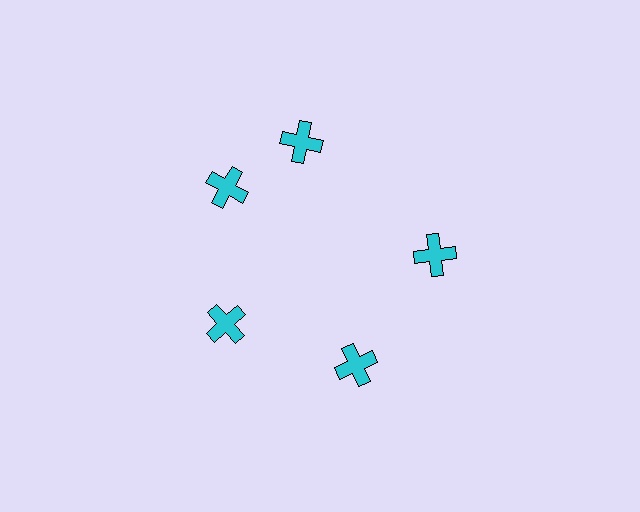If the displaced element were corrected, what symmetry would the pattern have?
It would have 5-fold rotational symmetry — the pattern would map onto itself every 72 degrees.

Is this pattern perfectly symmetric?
No. The 5 cyan crosses are arranged in a ring, but one element near the 1 o'clock position is rotated out of alignment along the ring, breaking the 5-fold rotational symmetry.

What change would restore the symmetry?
The symmetry would be restored by rotating it back into even spacing with its neighbors so that all 5 crosses sit at equal angles and equal distance from the center.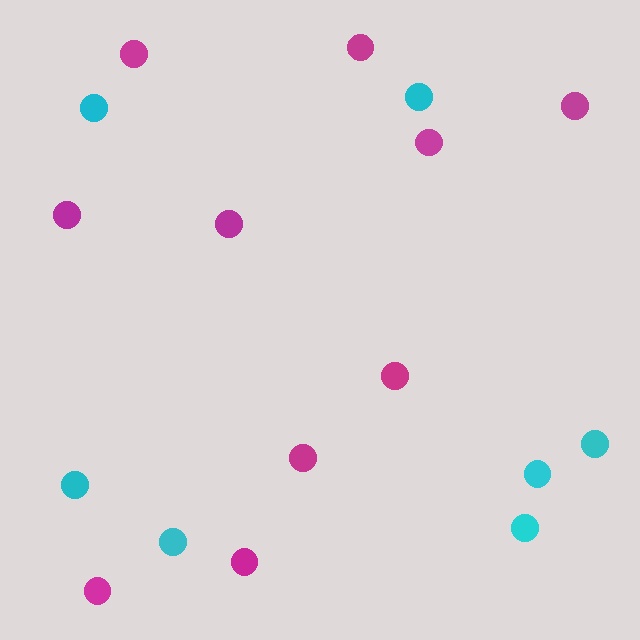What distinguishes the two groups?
There are 2 groups: one group of magenta circles (10) and one group of cyan circles (7).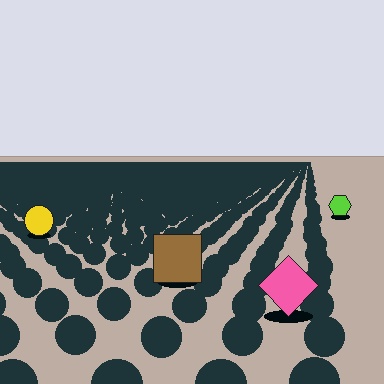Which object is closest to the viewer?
The pink diamond is closest. The texture marks near it are larger and more spread out.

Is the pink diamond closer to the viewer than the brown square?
Yes. The pink diamond is closer — you can tell from the texture gradient: the ground texture is coarser near it.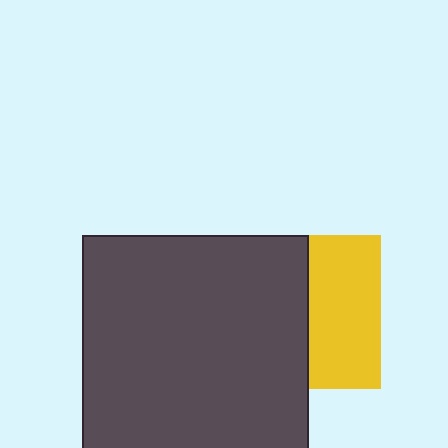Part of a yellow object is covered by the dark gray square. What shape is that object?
It is a square.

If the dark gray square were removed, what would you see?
You would see the complete yellow square.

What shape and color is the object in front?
The object in front is a dark gray square.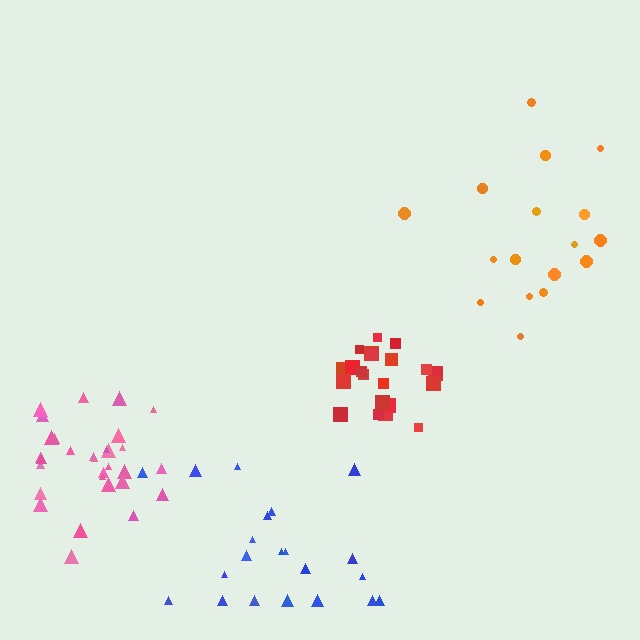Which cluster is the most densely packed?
Red.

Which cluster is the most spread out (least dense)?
Orange.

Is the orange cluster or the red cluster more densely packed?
Red.